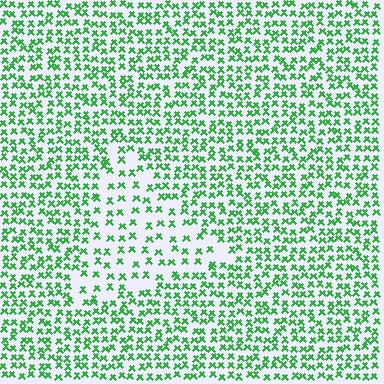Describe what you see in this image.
The image contains small green elements arranged at two different densities. A triangle-shaped region is visible where the elements are less densely packed than the surrounding area.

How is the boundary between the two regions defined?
The boundary is defined by a change in element density (approximately 2.0x ratio). All elements are the same color, size, and shape.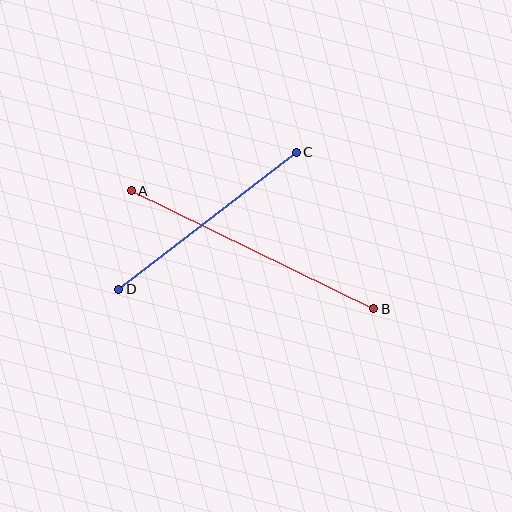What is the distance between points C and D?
The distance is approximately 224 pixels.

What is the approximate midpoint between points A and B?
The midpoint is at approximately (253, 250) pixels.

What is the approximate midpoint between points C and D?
The midpoint is at approximately (207, 221) pixels.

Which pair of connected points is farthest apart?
Points A and B are farthest apart.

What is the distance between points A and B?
The distance is approximately 270 pixels.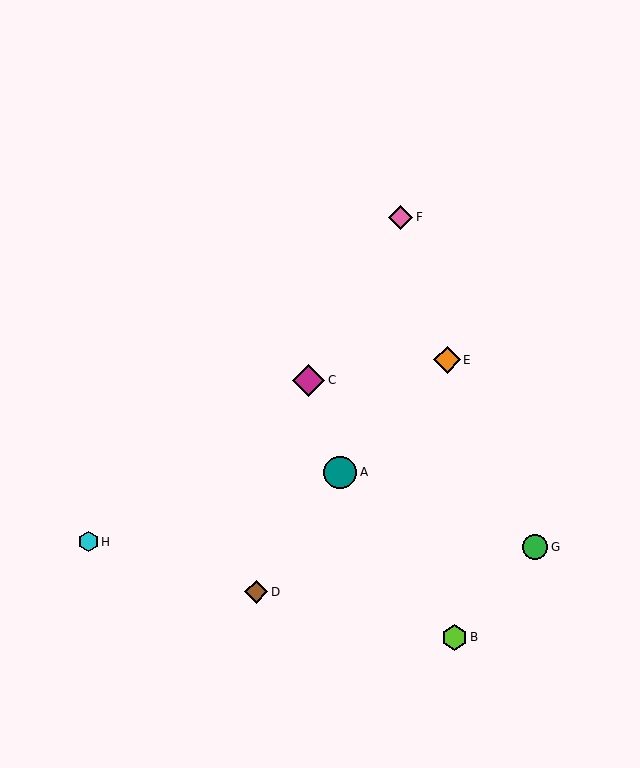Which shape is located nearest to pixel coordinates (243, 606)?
The brown diamond (labeled D) at (256, 592) is nearest to that location.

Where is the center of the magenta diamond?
The center of the magenta diamond is at (308, 380).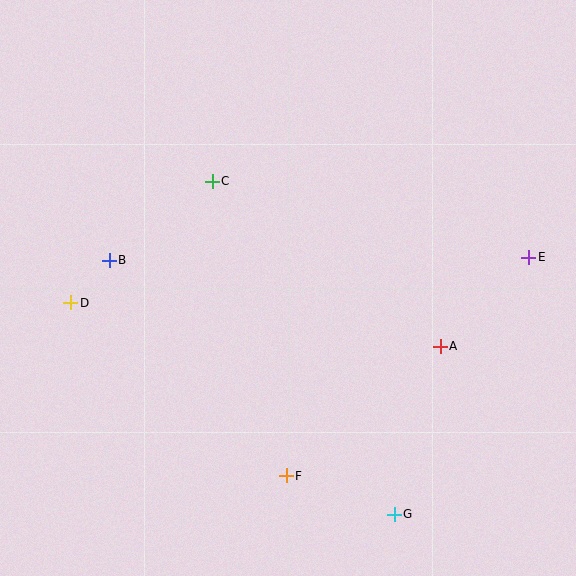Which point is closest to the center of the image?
Point C at (212, 181) is closest to the center.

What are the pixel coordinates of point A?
Point A is at (440, 346).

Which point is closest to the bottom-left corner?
Point D is closest to the bottom-left corner.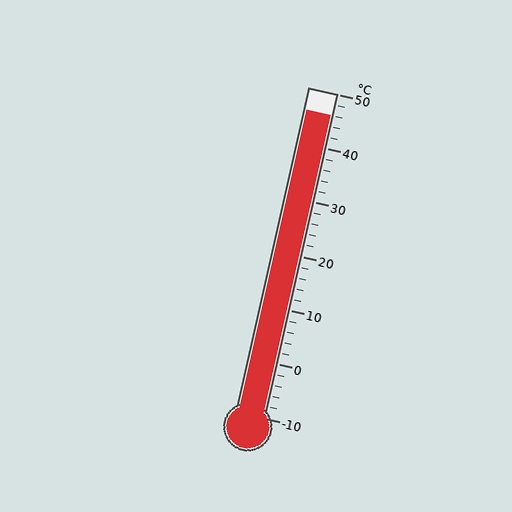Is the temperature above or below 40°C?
The temperature is above 40°C.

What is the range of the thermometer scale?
The thermometer scale ranges from -10°C to 50°C.